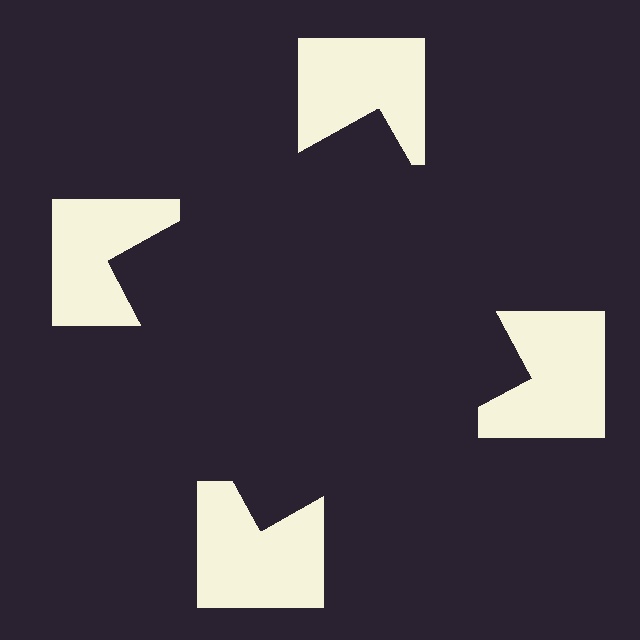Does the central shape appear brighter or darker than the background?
It typically appears slightly darker than the background, even though no actual brightness change is drawn.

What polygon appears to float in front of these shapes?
An illusory square — its edges are inferred from the aligned wedge cuts in the notched squares, not physically drawn.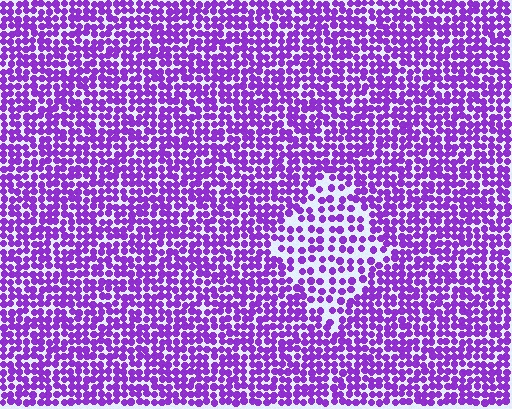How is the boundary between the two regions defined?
The boundary is defined by a change in element density (approximately 1.8x ratio). All elements are the same color, size, and shape.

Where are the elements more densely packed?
The elements are more densely packed outside the diamond boundary.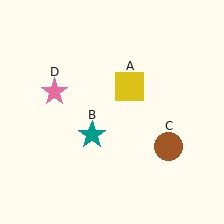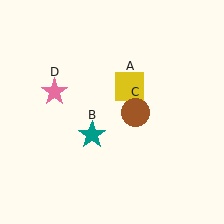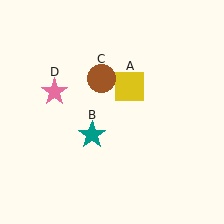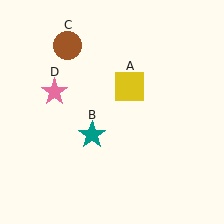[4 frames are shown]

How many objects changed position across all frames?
1 object changed position: brown circle (object C).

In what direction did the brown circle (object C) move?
The brown circle (object C) moved up and to the left.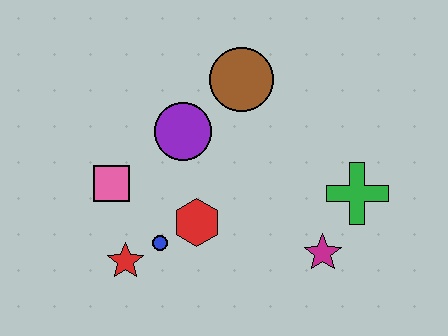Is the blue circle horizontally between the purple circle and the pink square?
Yes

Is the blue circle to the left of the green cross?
Yes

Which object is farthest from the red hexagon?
The green cross is farthest from the red hexagon.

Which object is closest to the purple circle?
The brown circle is closest to the purple circle.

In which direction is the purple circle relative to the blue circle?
The purple circle is above the blue circle.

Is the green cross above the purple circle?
No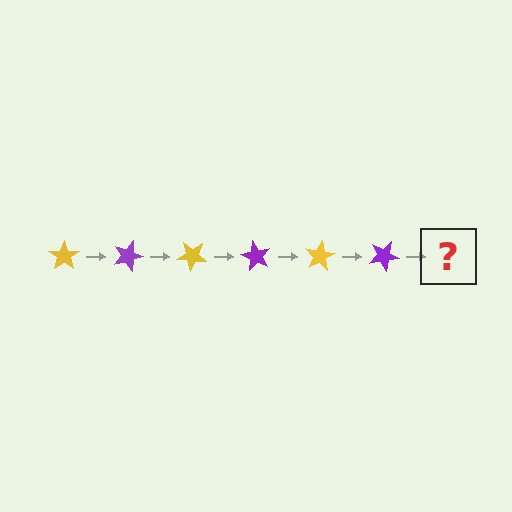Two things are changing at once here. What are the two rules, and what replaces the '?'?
The two rules are that it rotates 20 degrees each step and the color cycles through yellow and purple. The '?' should be a yellow star, rotated 120 degrees from the start.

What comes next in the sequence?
The next element should be a yellow star, rotated 120 degrees from the start.